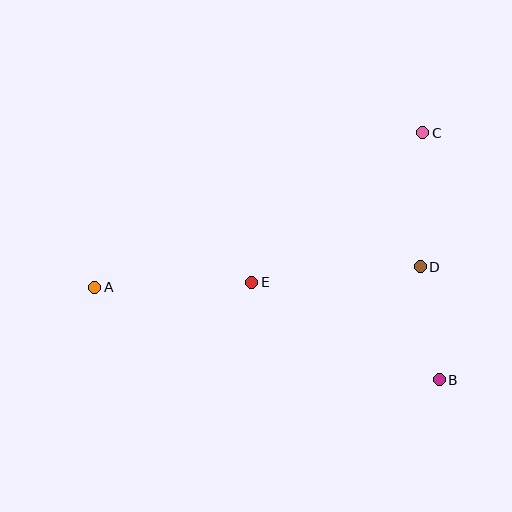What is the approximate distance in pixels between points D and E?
The distance between D and E is approximately 169 pixels.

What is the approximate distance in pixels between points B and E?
The distance between B and E is approximately 211 pixels.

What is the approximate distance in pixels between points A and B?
The distance between A and B is approximately 357 pixels.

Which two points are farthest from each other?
Points A and C are farthest from each other.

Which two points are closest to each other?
Points B and D are closest to each other.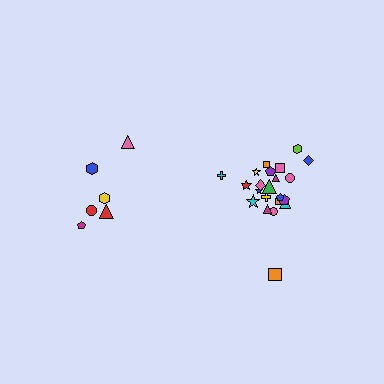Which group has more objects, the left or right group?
The right group.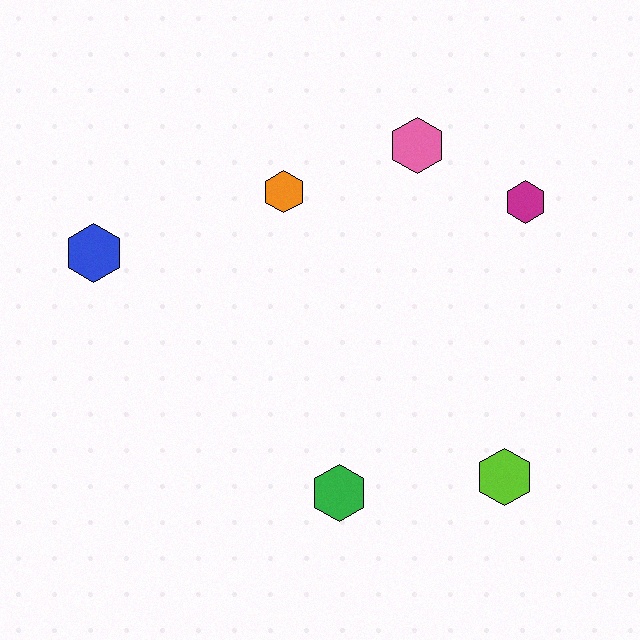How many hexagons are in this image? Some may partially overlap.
There are 6 hexagons.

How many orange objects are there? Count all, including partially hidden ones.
There is 1 orange object.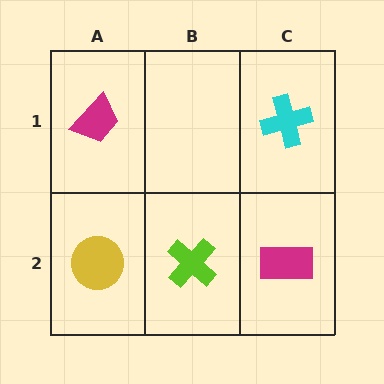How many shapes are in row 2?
3 shapes.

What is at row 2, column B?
A lime cross.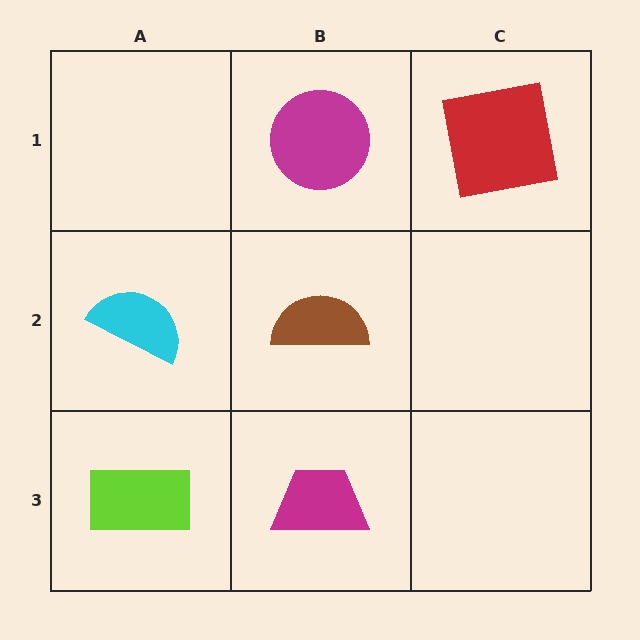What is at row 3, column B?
A magenta trapezoid.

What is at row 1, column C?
A red square.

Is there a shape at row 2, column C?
No, that cell is empty.